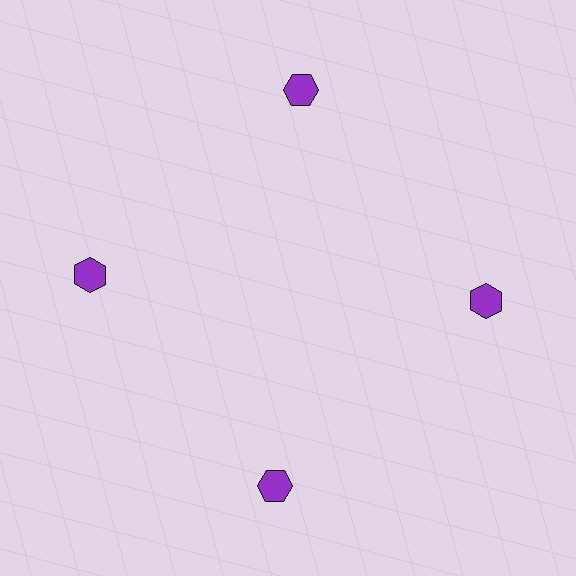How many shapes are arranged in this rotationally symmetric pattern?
There are 4 shapes, arranged in 4 groups of 1.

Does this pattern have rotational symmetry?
Yes, this pattern has 4-fold rotational symmetry. It looks the same after rotating 90 degrees around the center.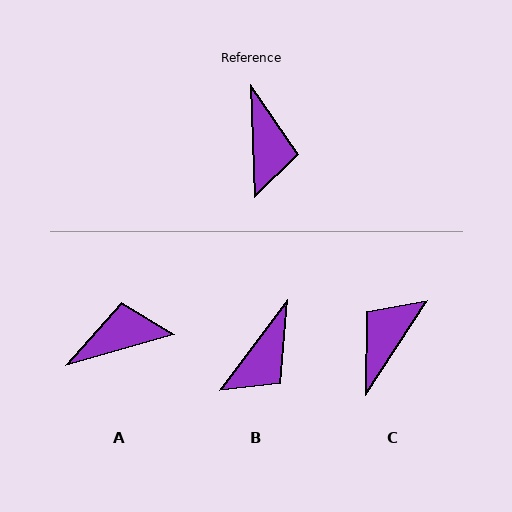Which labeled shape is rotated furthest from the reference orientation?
C, about 145 degrees away.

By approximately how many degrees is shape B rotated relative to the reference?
Approximately 39 degrees clockwise.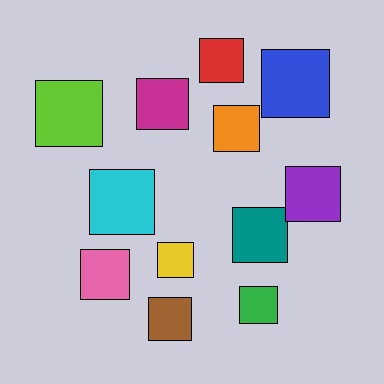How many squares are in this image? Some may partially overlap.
There are 12 squares.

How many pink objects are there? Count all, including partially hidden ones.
There is 1 pink object.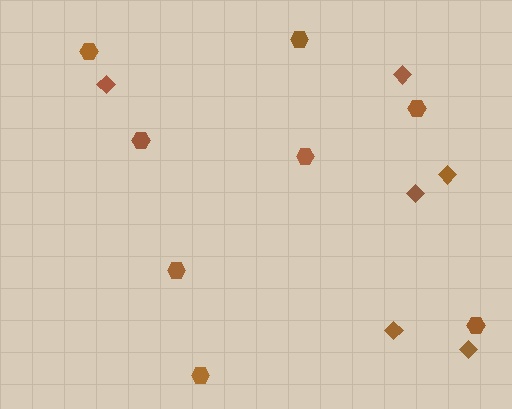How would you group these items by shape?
There are 2 groups: one group of hexagons (8) and one group of diamonds (6).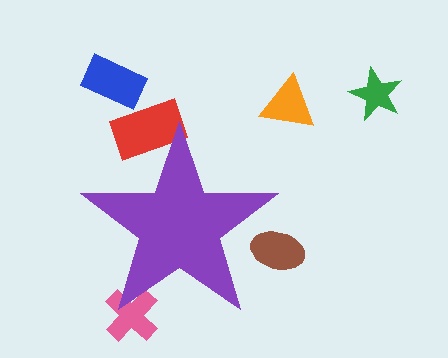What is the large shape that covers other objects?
A purple star.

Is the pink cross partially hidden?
Yes, the pink cross is partially hidden behind the purple star.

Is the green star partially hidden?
No, the green star is fully visible.